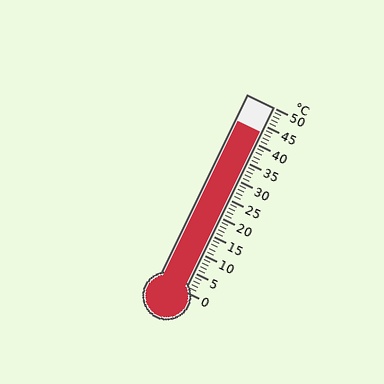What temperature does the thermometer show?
The thermometer shows approximately 43°C.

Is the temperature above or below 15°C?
The temperature is above 15°C.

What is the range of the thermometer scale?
The thermometer scale ranges from 0°C to 50°C.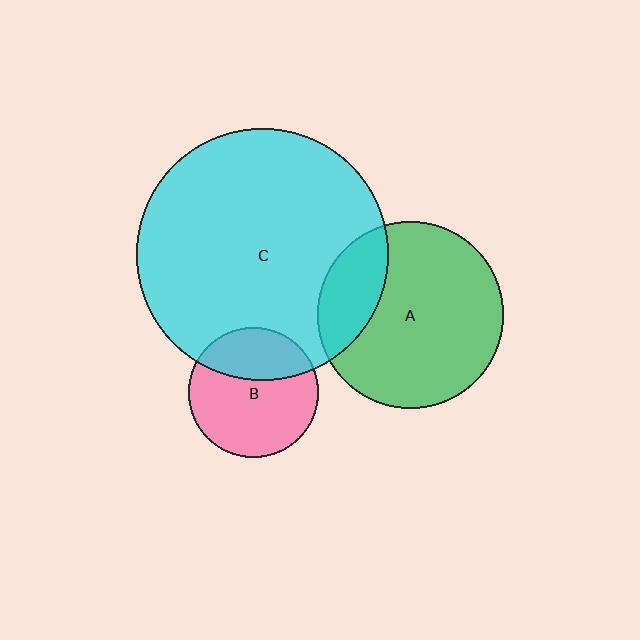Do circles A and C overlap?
Yes.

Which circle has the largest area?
Circle C (cyan).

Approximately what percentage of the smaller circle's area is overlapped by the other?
Approximately 20%.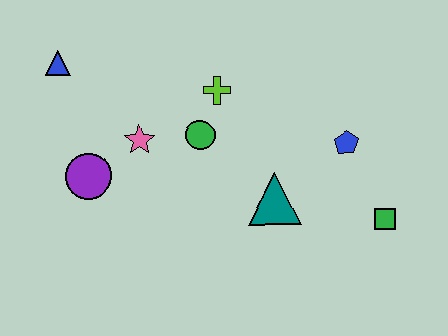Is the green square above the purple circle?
No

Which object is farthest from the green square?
The blue triangle is farthest from the green square.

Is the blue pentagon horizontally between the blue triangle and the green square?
Yes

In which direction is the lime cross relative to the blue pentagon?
The lime cross is to the left of the blue pentagon.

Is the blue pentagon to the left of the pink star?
No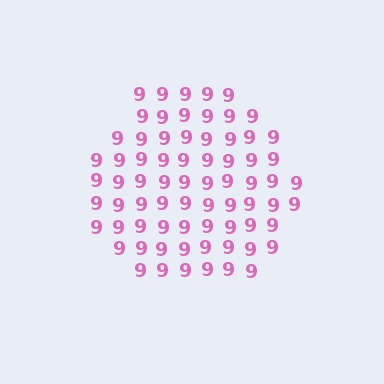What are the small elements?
The small elements are digit 9's.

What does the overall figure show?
The overall figure shows a hexagon.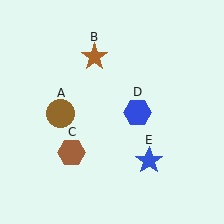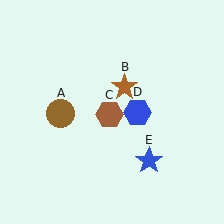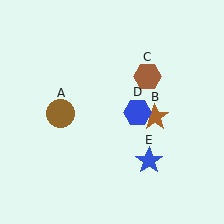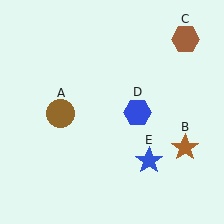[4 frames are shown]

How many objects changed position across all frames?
2 objects changed position: brown star (object B), brown hexagon (object C).